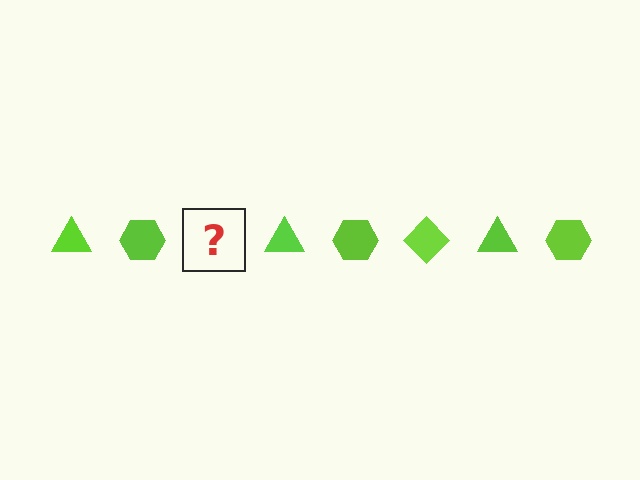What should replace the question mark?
The question mark should be replaced with a lime diamond.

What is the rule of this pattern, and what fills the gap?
The rule is that the pattern cycles through triangle, hexagon, diamond shapes in lime. The gap should be filled with a lime diamond.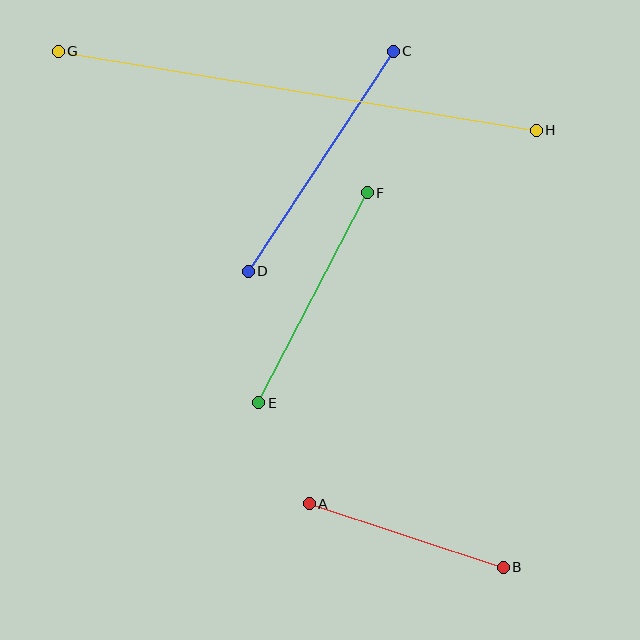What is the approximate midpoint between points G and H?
The midpoint is at approximately (297, 91) pixels.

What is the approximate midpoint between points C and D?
The midpoint is at approximately (321, 161) pixels.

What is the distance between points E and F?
The distance is approximately 236 pixels.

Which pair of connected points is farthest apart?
Points G and H are farthest apart.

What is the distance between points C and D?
The distance is approximately 263 pixels.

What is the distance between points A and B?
The distance is approximately 204 pixels.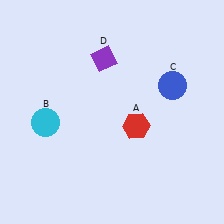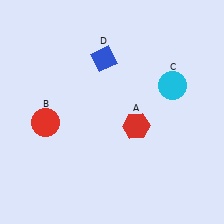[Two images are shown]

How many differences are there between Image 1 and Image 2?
There are 3 differences between the two images.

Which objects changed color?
B changed from cyan to red. C changed from blue to cyan. D changed from purple to blue.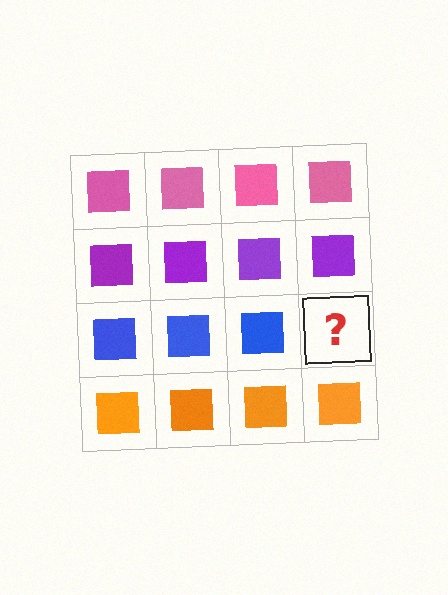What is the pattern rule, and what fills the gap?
The rule is that each row has a consistent color. The gap should be filled with a blue square.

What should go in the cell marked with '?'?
The missing cell should contain a blue square.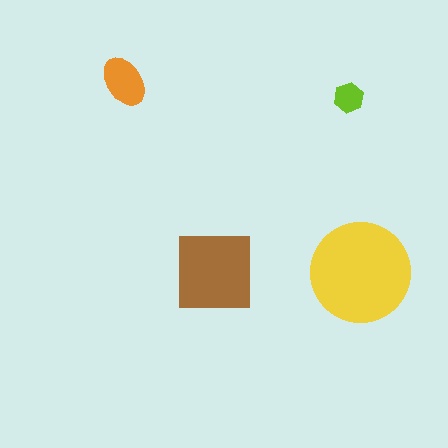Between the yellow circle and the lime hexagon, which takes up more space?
The yellow circle.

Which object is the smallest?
The lime hexagon.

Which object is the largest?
The yellow circle.